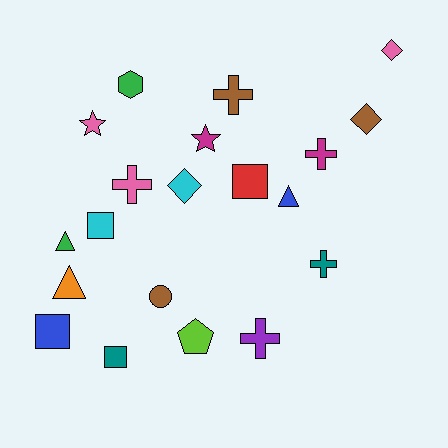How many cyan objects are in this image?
There are 2 cyan objects.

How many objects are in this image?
There are 20 objects.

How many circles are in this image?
There is 1 circle.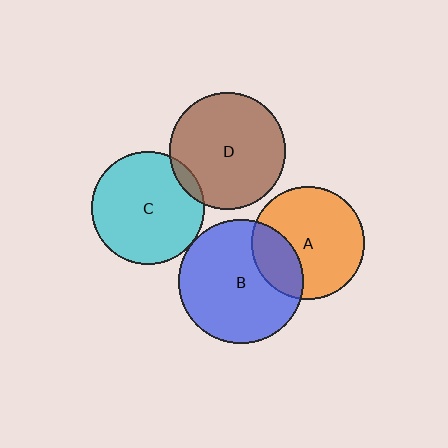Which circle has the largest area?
Circle B (blue).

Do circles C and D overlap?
Yes.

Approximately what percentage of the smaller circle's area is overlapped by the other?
Approximately 5%.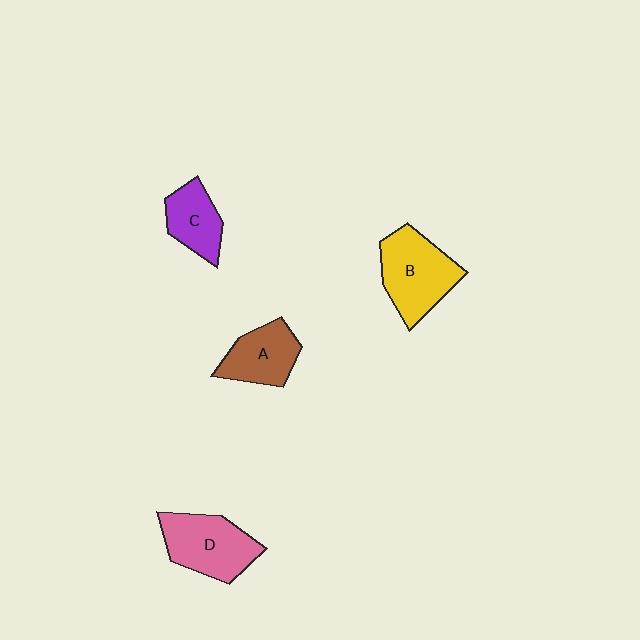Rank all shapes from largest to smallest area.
From largest to smallest: B (yellow), D (pink), A (brown), C (purple).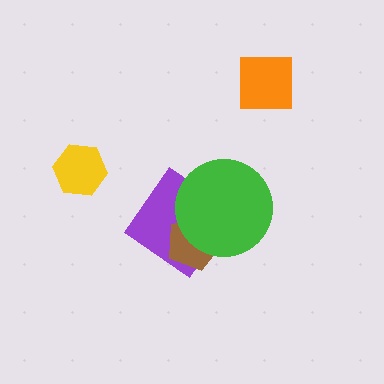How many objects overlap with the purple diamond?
2 objects overlap with the purple diamond.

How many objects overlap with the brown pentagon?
2 objects overlap with the brown pentagon.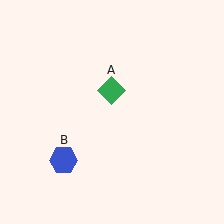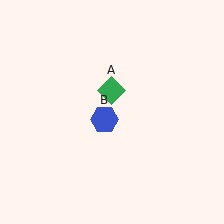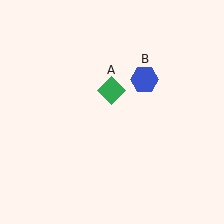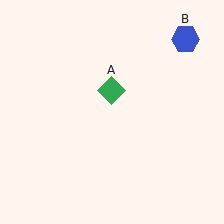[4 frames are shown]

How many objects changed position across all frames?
1 object changed position: blue hexagon (object B).